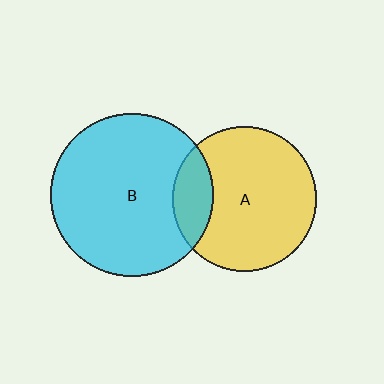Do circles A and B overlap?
Yes.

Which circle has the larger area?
Circle B (cyan).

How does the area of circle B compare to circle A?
Approximately 1.3 times.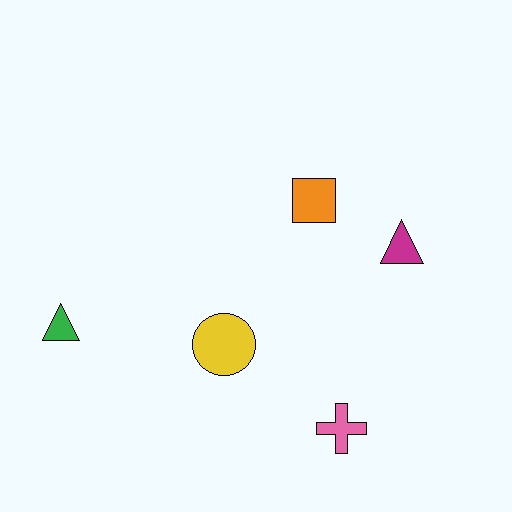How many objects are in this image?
There are 5 objects.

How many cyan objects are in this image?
There are no cyan objects.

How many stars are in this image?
There are no stars.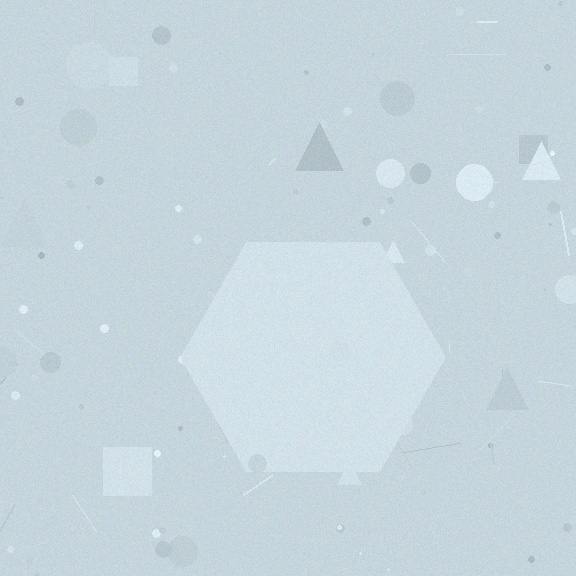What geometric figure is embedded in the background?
A hexagon is embedded in the background.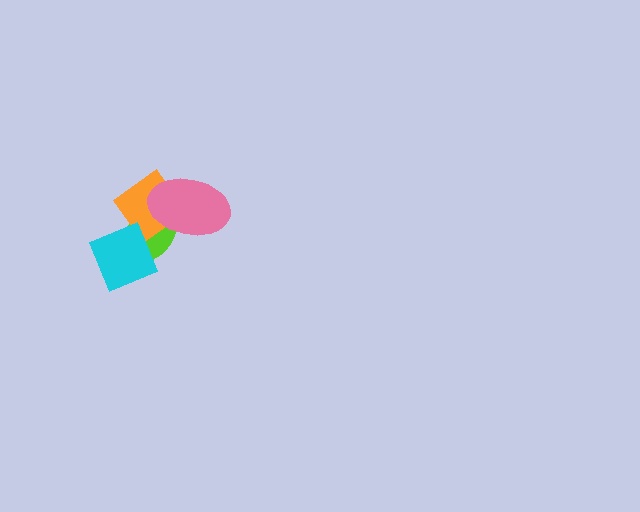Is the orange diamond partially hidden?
Yes, it is partially covered by another shape.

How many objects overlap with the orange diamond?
3 objects overlap with the orange diamond.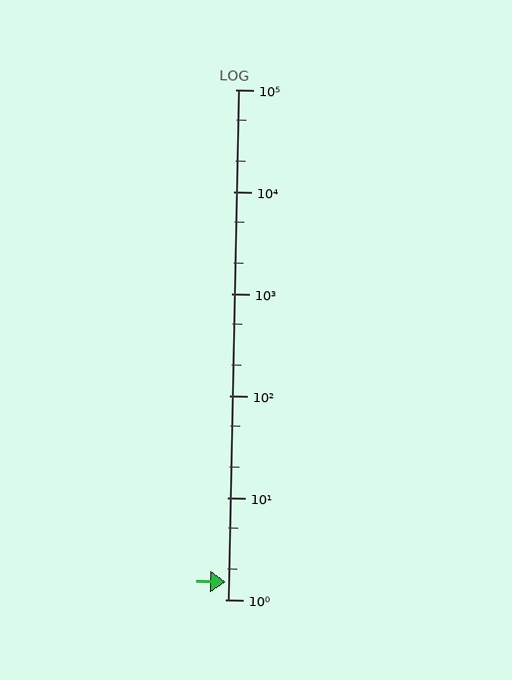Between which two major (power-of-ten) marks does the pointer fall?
The pointer is between 1 and 10.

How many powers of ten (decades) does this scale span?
The scale spans 5 decades, from 1 to 100000.